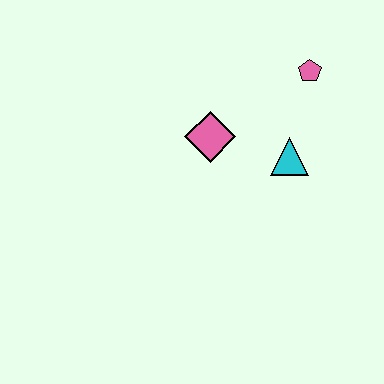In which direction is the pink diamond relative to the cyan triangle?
The pink diamond is to the left of the cyan triangle.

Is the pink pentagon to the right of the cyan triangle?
Yes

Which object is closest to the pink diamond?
The cyan triangle is closest to the pink diamond.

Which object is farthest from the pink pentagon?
The pink diamond is farthest from the pink pentagon.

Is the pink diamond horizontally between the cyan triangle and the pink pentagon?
No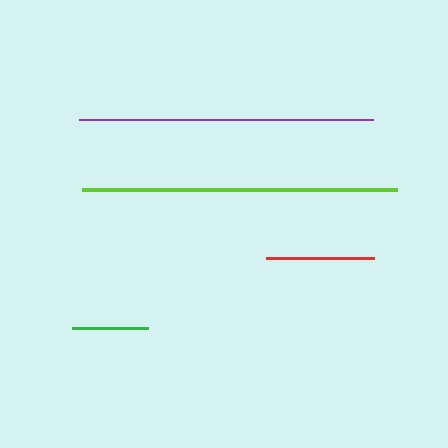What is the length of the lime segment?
The lime segment is approximately 315 pixels long.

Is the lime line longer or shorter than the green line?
The lime line is longer than the green line.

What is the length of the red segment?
The red segment is approximately 108 pixels long.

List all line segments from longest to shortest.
From longest to shortest: lime, purple, red, green.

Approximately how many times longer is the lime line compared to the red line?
The lime line is approximately 2.9 times the length of the red line.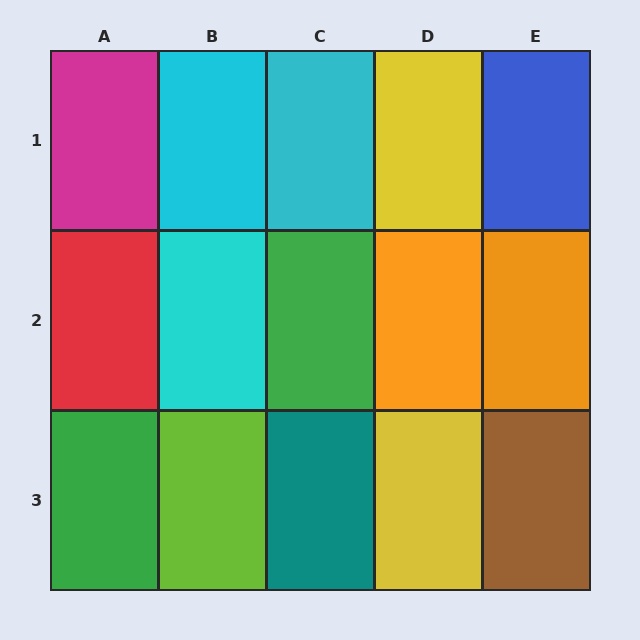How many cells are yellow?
2 cells are yellow.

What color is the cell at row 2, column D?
Orange.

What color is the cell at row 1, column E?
Blue.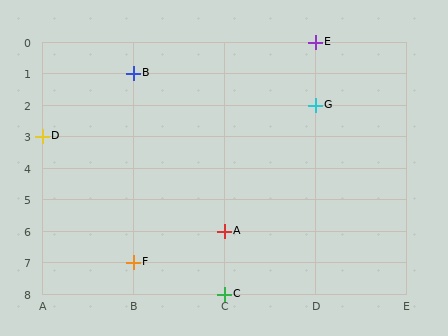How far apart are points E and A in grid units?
Points E and A are 1 column and 6 rows apart (about 6.1 grid units diagonally).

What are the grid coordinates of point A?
Point A is at grid coordinates (C, 6).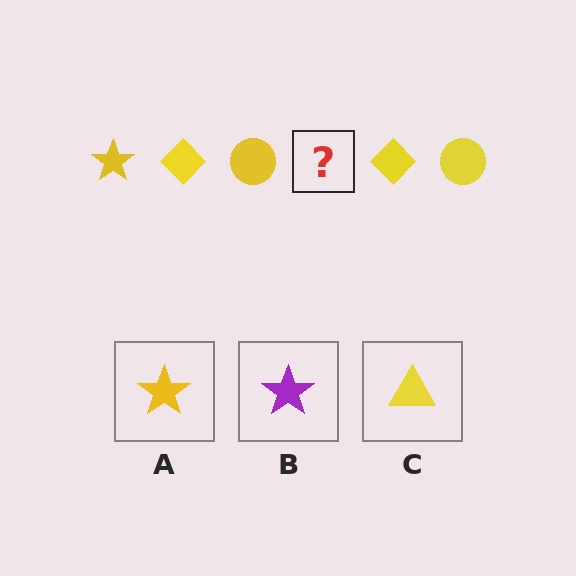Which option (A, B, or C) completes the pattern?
A.